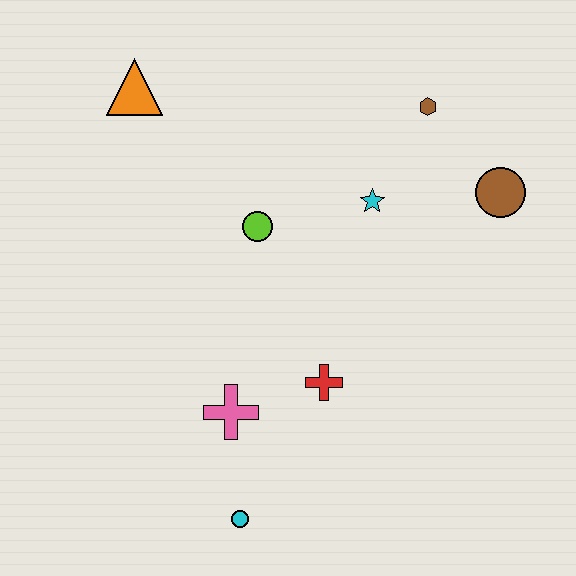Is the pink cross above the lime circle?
No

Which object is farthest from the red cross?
The orange triangle is farthest from the red cross.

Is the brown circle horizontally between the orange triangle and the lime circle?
No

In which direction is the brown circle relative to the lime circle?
The brown circle is to the right of the lime circle.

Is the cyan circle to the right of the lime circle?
No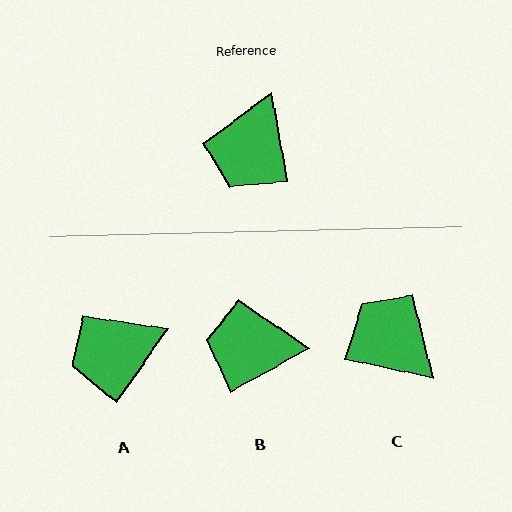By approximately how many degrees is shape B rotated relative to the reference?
Approximately 71 degrees clockwise.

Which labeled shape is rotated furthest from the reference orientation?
C, about 112 degrees away.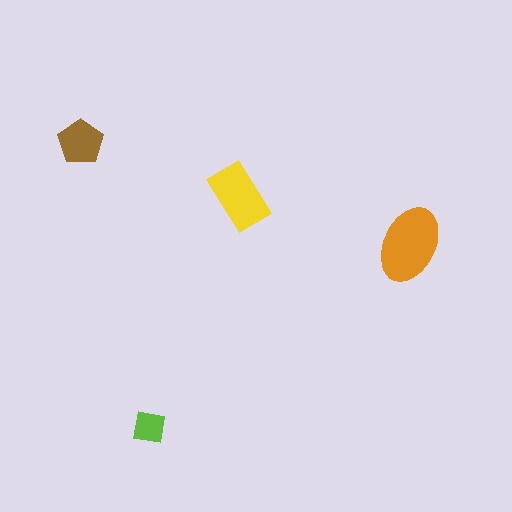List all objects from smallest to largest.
The lime square, the brown pentagon, the yellow rectangle, the orange ellipse.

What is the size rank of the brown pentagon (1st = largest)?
3rd.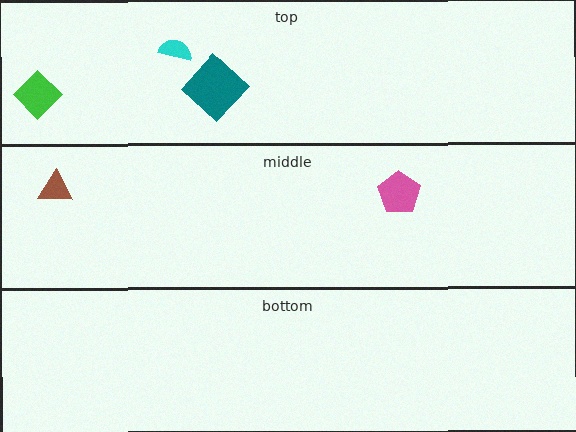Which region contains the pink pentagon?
The middle region.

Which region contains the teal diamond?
The top region.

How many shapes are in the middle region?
2.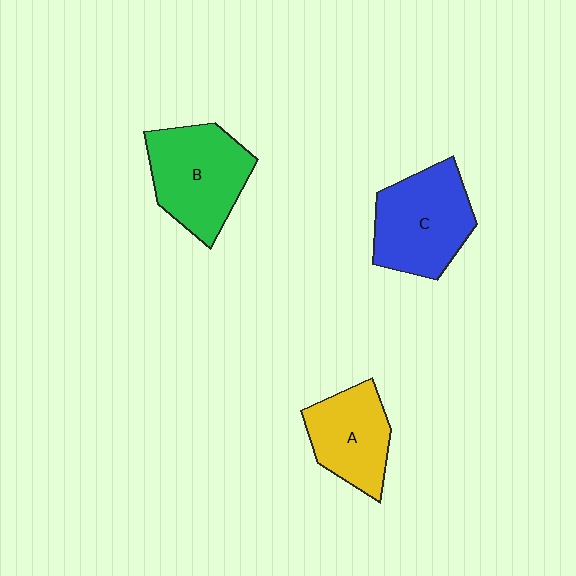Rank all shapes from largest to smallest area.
From largest to smallest: B (green), C (blue), A (yellow).